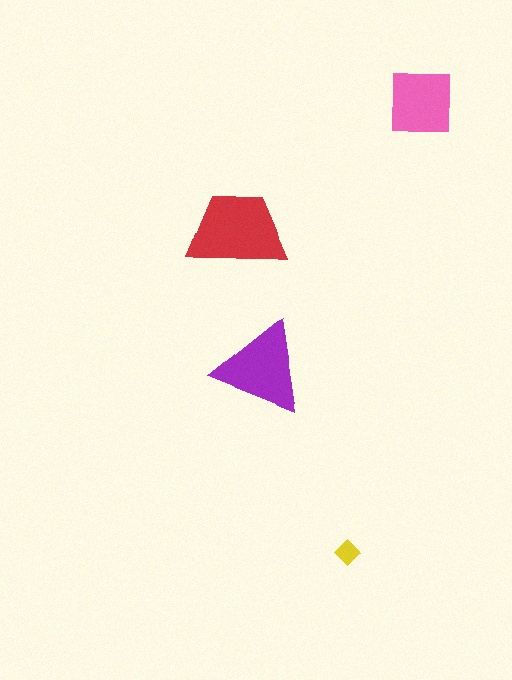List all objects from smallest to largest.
The yellow diamond, the pink square, the purple triangle, the red trapezoid.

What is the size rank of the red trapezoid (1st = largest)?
1st.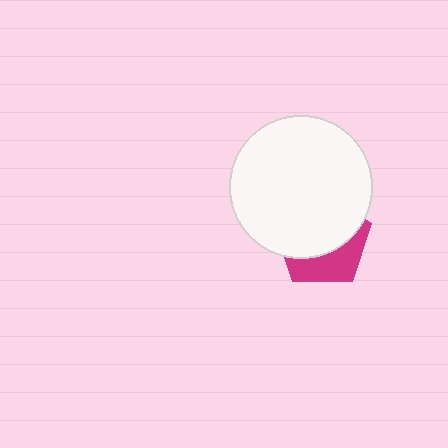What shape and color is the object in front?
The object in front is a white circle.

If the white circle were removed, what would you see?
You would see the complete magenta pentagon.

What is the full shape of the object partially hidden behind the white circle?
The partially hidden object is a magenta pentagon.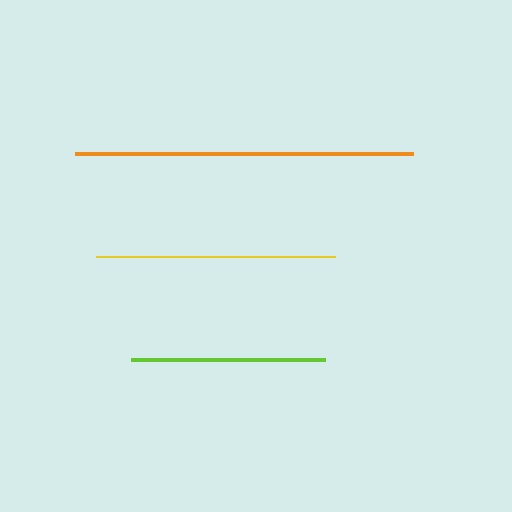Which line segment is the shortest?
The lime line is the shortest at approximately 194 pixels.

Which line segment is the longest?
The orange line is the longest at approximately 339 pixels.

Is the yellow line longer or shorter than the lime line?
The yellow line is longer than the lime line.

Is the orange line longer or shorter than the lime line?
The orange line is longer than the lime line.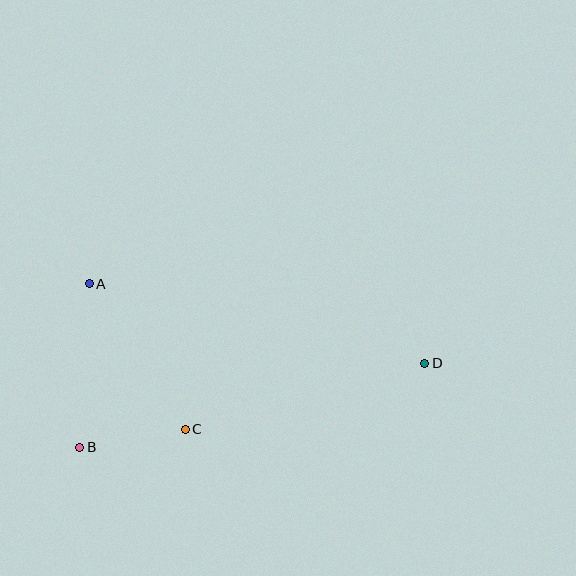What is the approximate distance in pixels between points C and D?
The distance between C and D is approximately 249 pixels.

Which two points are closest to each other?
Points B and C are closest to each other.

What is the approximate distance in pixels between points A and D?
The distance between A and D is approximately 345 pixels.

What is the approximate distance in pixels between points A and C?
The distance between A and C is approximately 174 pixels.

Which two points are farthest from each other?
Points B and D are farthest from each other.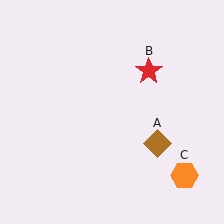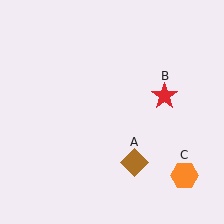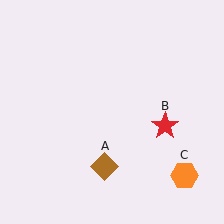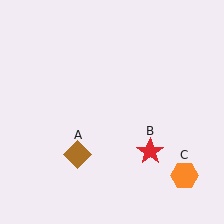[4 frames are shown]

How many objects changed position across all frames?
2 objects changed position: brown diamond (object A), red star (object B).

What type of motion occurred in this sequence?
The brown diamond (object A), red star (object B) rotated clockwise around the center of the scene.